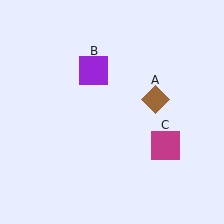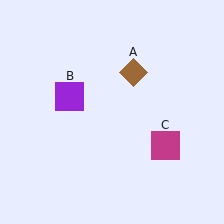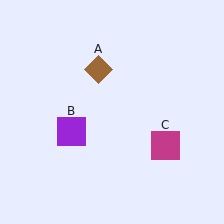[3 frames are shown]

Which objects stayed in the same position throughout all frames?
Magenta square (object C) remained stationary.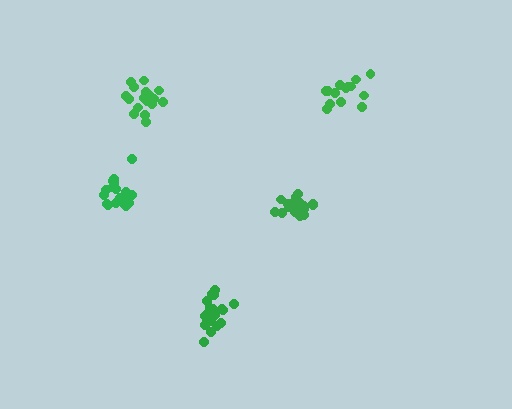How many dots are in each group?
Group 1: 17 dots, Group 2: 20 dots, Group 3: 20 dots, Group 4: 20 dots, Group 5: 14 dots (91 total).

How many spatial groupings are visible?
There are 5 spatial groupings.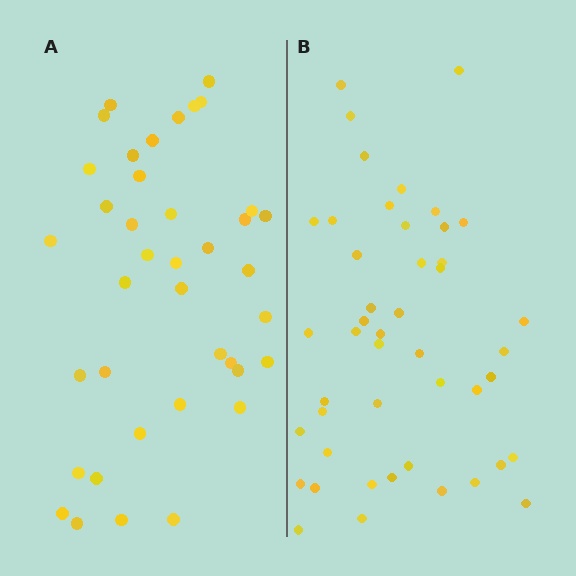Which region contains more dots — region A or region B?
Region B (the right region) has more dots.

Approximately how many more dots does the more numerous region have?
Region B has roughly 8 or so more dots than region A.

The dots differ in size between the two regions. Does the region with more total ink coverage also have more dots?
No. Region A has more total ink coverage because its dots are larger, but region B actually contains more individual dots. Total area can be misleading — the number of items is what matters here.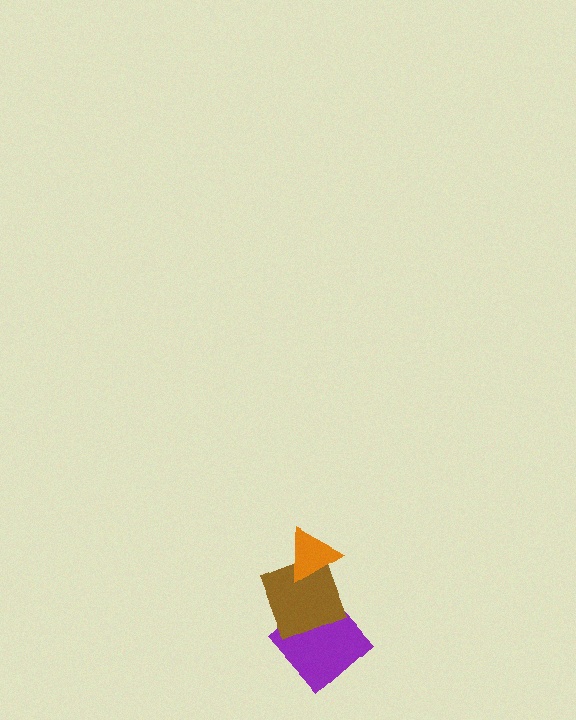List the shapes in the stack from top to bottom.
From top to bottom: the orange triangle, the brown square, the purple diamond.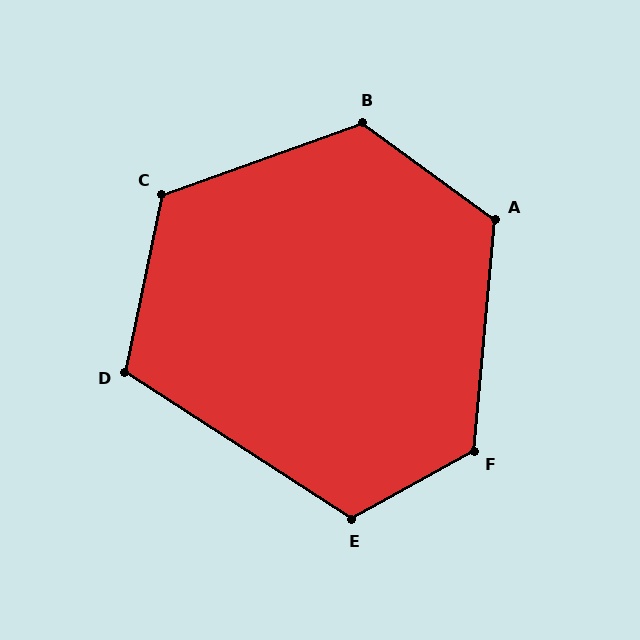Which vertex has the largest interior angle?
F, at approximately 125 degrees.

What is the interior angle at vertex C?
Approximately 121 degrees (obtuse).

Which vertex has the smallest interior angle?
D, at approximately 111 degrees.